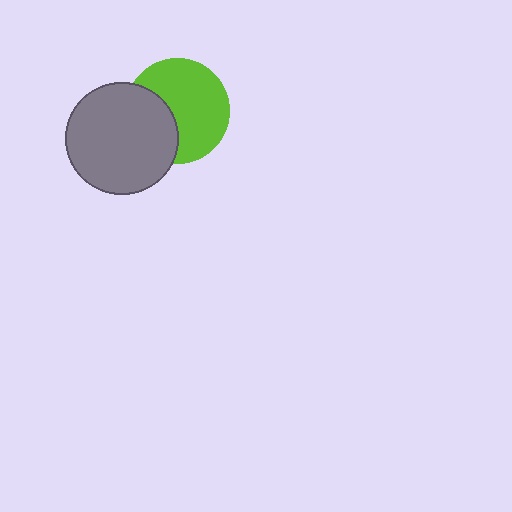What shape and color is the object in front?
The object in front is a gray circle.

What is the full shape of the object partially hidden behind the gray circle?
The partially hidden object is a lime circle.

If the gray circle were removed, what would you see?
You would see the complete lime circle.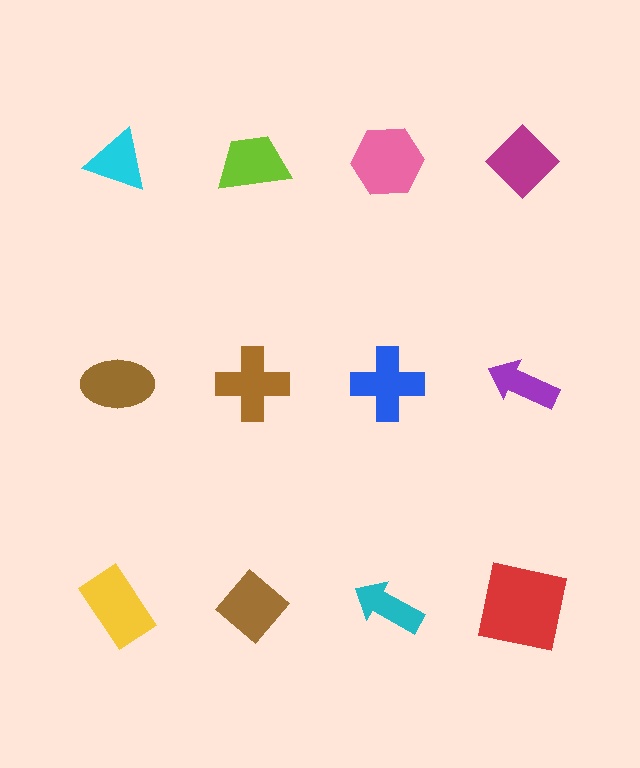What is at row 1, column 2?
A lime trapezoid.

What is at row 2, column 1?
A brown ellipse.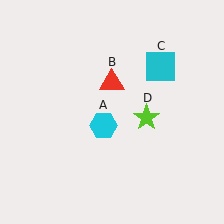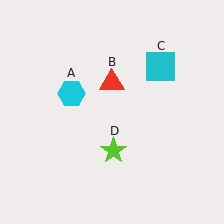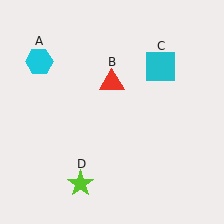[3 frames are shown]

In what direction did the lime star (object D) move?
The lime star (object D) moved down and to the left.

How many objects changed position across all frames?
2 objects changed position: cyan hexagon (object A), lime star (object D).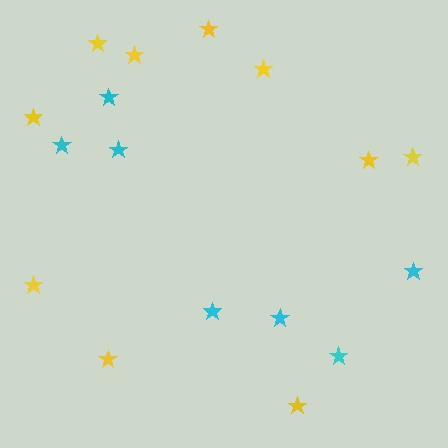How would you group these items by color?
There are 2 groups: one group of cyan stars (7) and one group of yellow stars (10).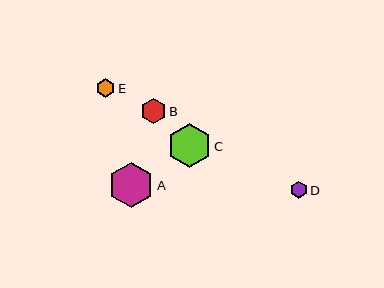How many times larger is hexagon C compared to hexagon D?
Hexagon C is approximately 2.7 times the size of hexagon D.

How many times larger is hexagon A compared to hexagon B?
Hexagon A is approximately 1.8 times the size of hexagon B.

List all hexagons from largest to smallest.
From largest to smallest: A, C, B, E, D.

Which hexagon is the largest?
Hexagon A is the largest with a size of approximately 45 pixels.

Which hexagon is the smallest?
Hexagon D is the smallest with a size of approximately 17 pixels.